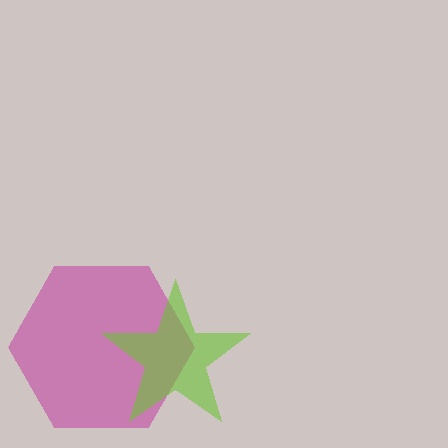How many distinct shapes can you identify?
There are 2 distinct shapes: a magenta hexagon, a lime star.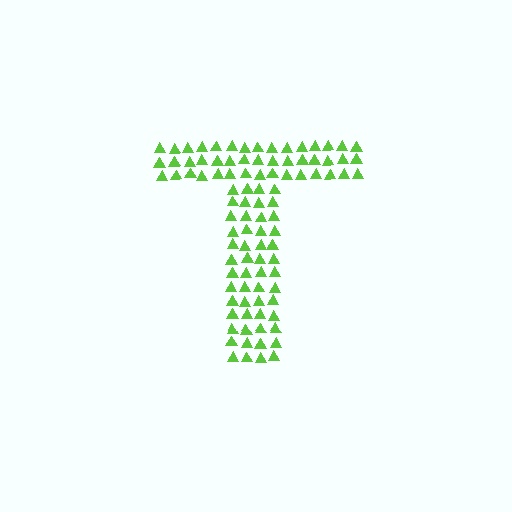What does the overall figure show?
The overall figure shows the letter T.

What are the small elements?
The small elements are triangles.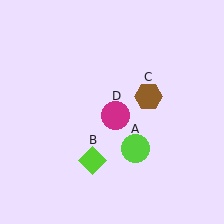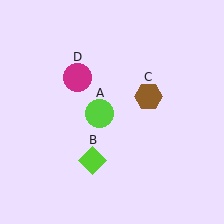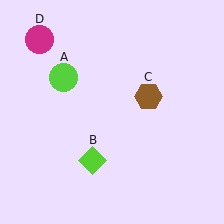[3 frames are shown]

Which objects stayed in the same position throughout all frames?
Lime diamond (object B) and brown hexagon (object C) remained stationary.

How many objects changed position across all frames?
2 objects changed position: lime circle (object A), magenta circle (object D).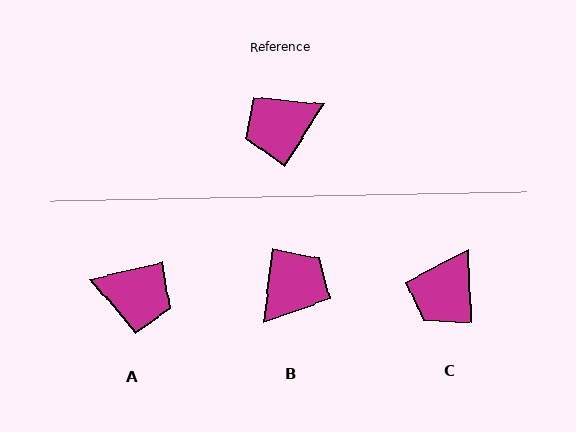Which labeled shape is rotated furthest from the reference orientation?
B, about 155 degrees away.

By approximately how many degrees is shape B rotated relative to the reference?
Approximately 155 degrees clockwise.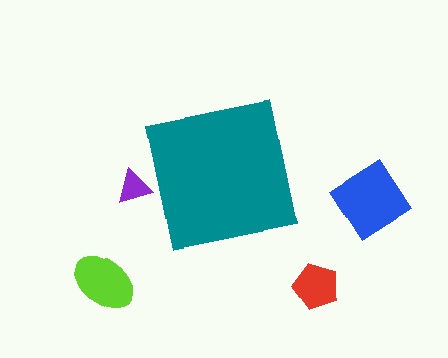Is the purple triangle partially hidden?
Yes, the purple triangle is partially hidden behind the teal square.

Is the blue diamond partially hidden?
No, the blue diamond is fully visible.